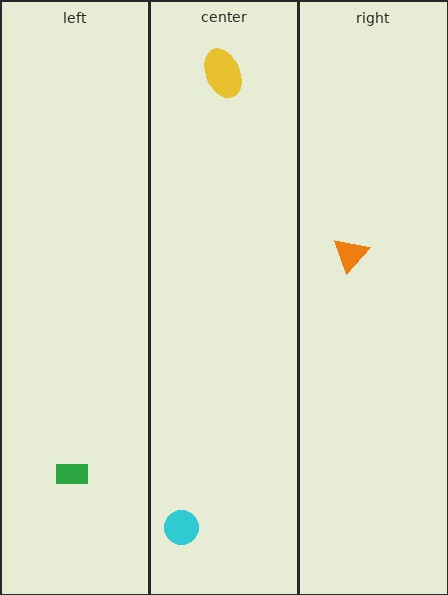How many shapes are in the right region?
1.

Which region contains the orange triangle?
The right region.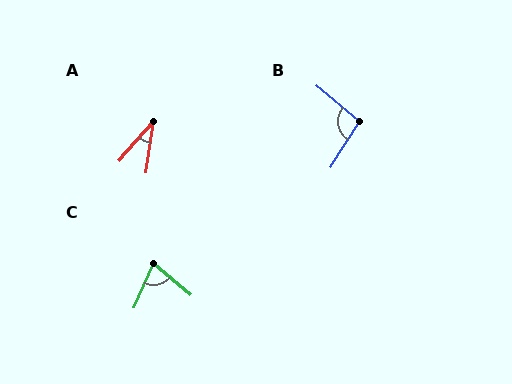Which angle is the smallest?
A, at approximately 33 degrees.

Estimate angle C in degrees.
Approximately 73 degrees.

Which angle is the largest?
B, at approximately 98 degrees.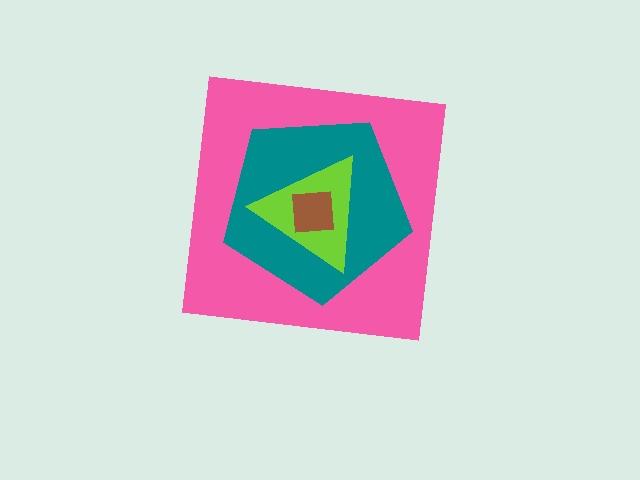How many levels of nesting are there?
4.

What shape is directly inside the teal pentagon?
The lime triangle.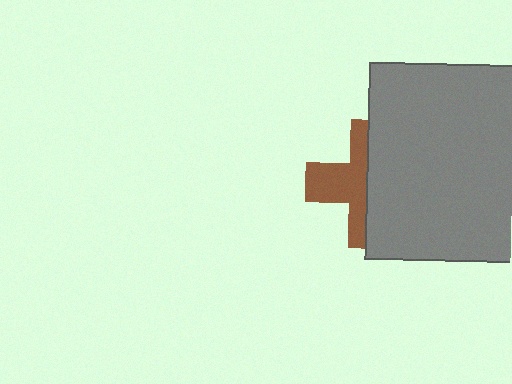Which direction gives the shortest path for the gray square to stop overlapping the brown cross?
Moving right gives the shortest separation.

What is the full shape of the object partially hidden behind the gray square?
The partially hidden object is a brown cross.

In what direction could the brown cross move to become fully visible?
The brown cross could move left. That would shift it out from behind the gray square entirely.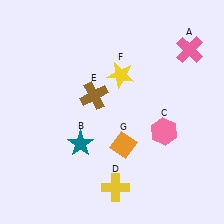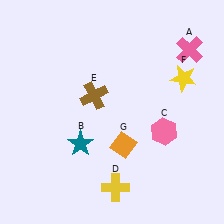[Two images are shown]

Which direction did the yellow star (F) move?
The yellow star (F) moved right.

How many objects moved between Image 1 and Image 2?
1 object moved between the two images.